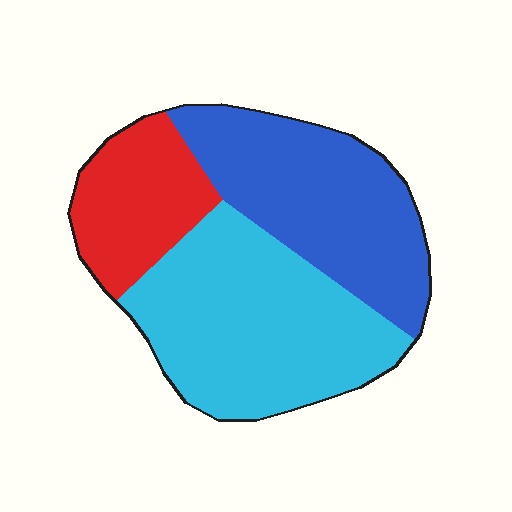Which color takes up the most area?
Cyan, at roughly 45%.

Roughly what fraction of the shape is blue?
Blue covers roughly 35% of the shape.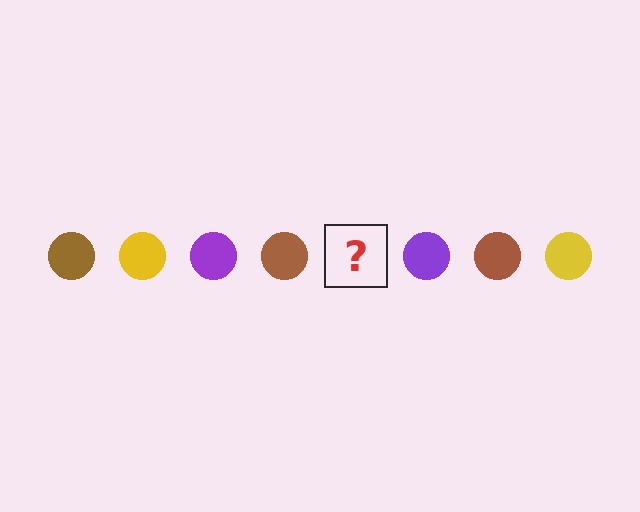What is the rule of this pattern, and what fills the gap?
The rule is that the pattern cycles through brown, yellow, purple circles. The gap should be filled with a yellow circle.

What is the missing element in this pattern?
The missing element is a yellow circle.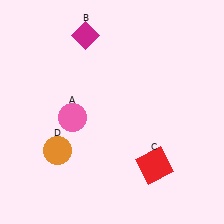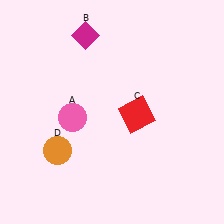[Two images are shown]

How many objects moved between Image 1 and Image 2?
1 object moved between the two images.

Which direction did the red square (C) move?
The red square (C) moved up.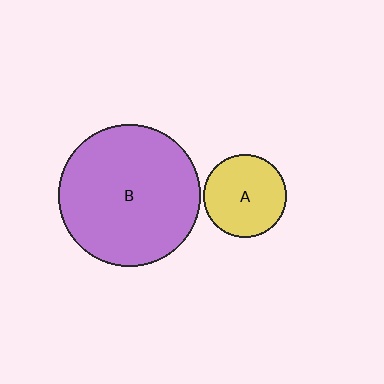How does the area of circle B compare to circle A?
Approximately 2.9 times.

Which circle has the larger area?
Circle B (purple).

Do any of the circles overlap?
No, none of the circles overlap.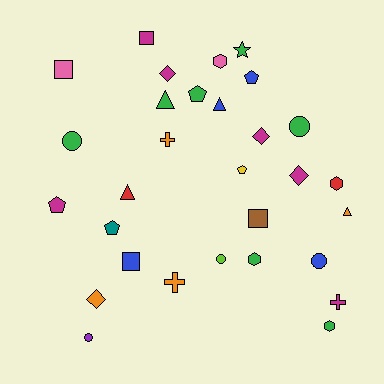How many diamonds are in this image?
There are 4 diamonds.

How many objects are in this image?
There are 30 objects.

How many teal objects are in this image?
There is 1 teal object.